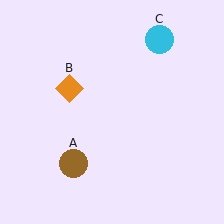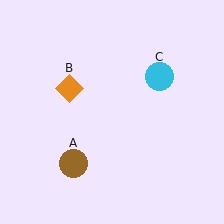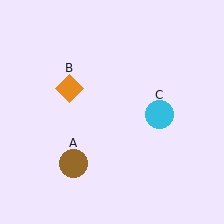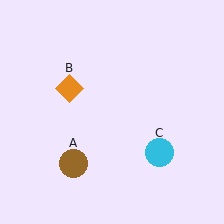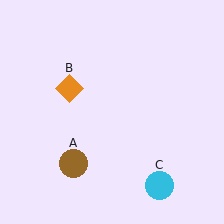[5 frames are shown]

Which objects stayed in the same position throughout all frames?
Brown circle (object A) and orange diamond (object B) remained stationary.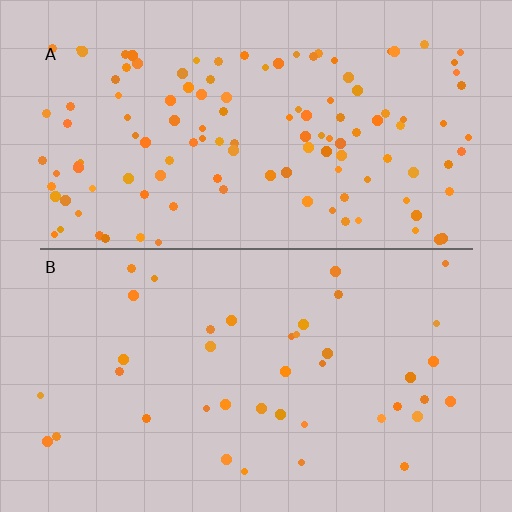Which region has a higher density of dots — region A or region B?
A (the top).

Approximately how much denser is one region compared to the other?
Approximately 3.1× — region A over region B.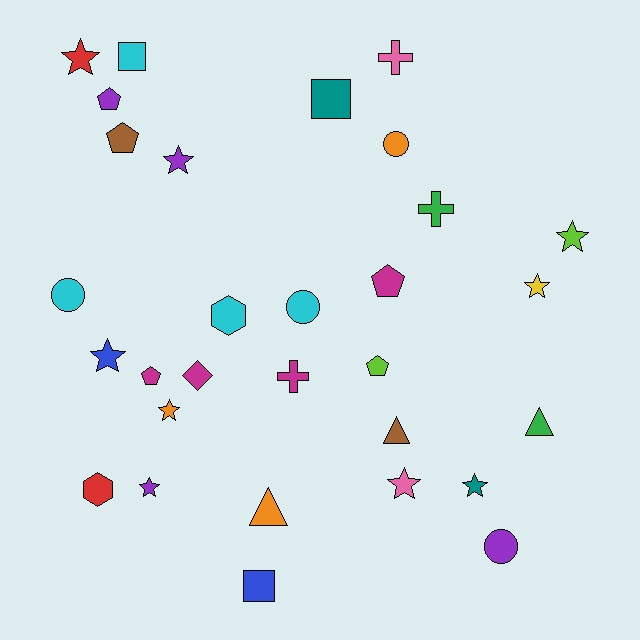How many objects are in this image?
There are 30 objects.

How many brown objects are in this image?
There are 2 brown objects.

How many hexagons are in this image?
There are 2 hexagons.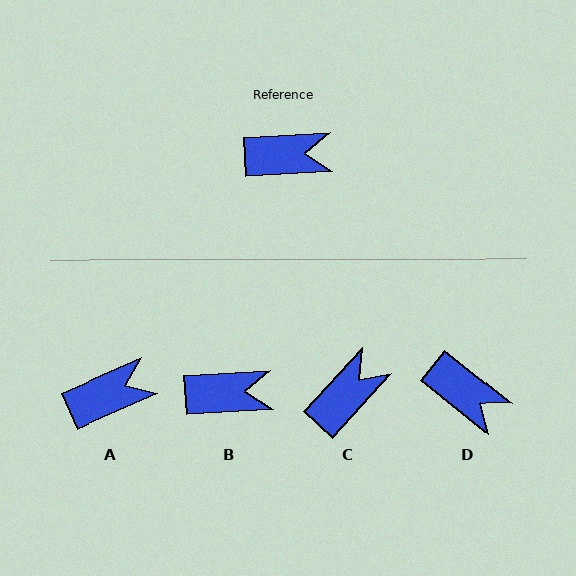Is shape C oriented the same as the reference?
No, it is off by about 44 degrees.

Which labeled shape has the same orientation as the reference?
B.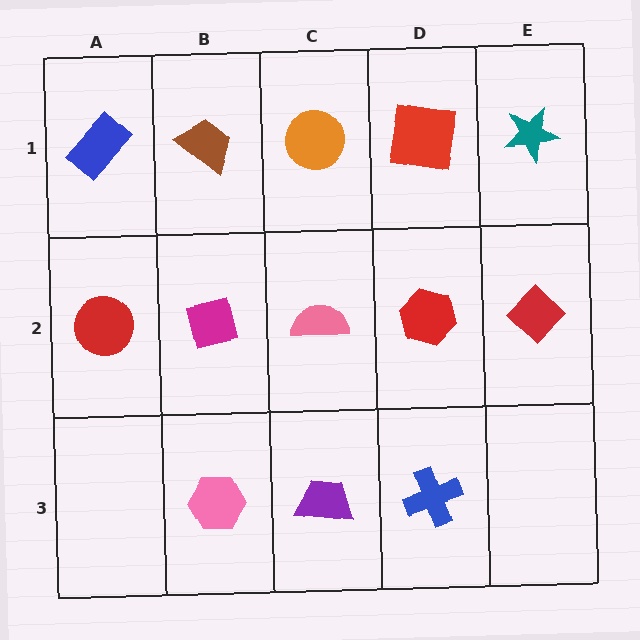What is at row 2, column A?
A red circle.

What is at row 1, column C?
An orange circle.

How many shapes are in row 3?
3 shapes.